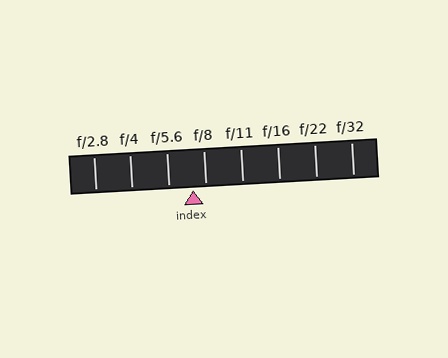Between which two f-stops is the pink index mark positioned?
The index mark is between f/5.6 and f/8.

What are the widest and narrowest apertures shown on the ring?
The widest aperture shown is f/2.8 and the narrowest is f/32.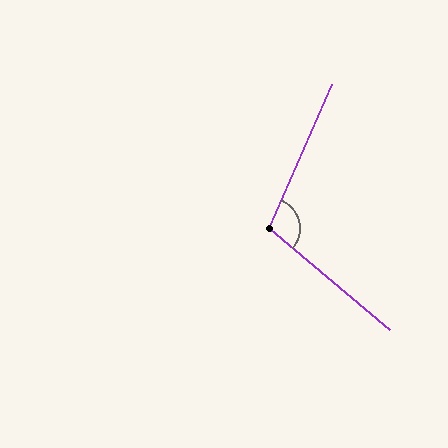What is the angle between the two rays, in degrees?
Approximately 106 degrees.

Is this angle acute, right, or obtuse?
It is obtuse.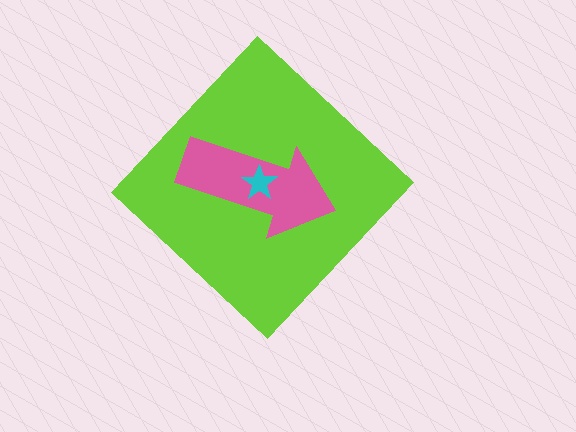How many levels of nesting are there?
3.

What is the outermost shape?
The lime diamond.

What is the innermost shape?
The cyan star.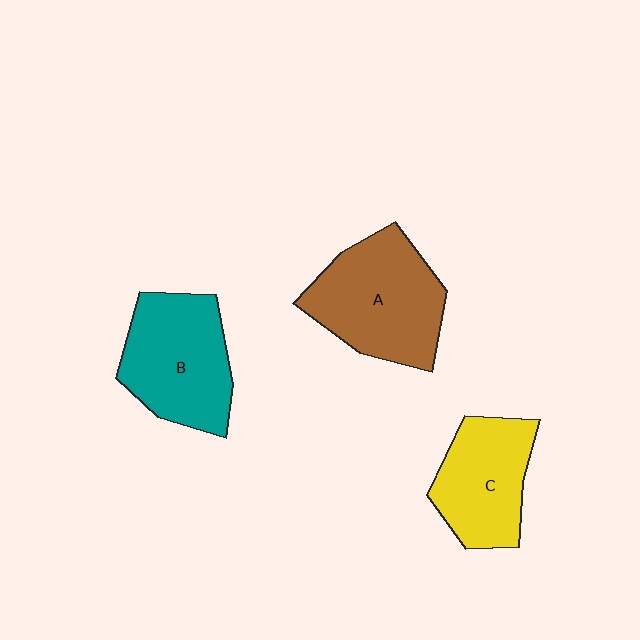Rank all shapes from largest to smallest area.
From largest to smallest: A (brown), B (teal), C (yellow).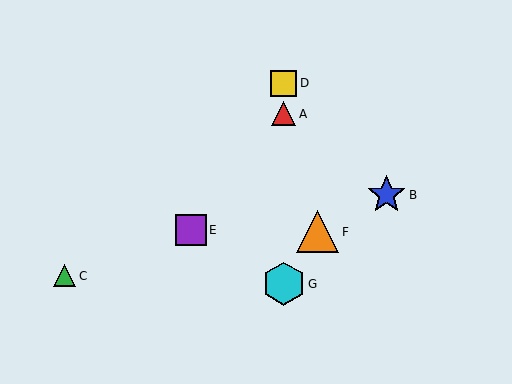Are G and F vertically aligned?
No, G is at x≈284 and F is at x≈317.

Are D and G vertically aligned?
Yes, both are at x≈284.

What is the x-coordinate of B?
Object B is at x≈387.